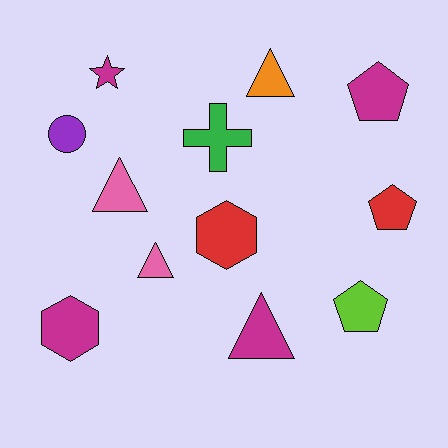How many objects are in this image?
There are 12 objects.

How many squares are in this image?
There are no squares.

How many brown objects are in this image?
There are no brown objects.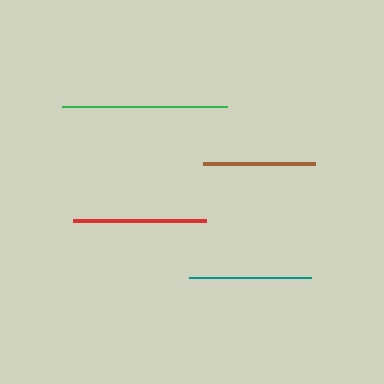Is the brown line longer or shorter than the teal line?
The teal line is longer than the brown line.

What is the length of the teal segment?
The teal segment is approximately 122 pixels long.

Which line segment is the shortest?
The brown line is the shortest at approximately 112 pixels.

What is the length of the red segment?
The red segment is approximately 133 pixels long.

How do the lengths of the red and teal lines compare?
The red and teal lines are approximately the same length.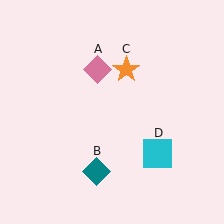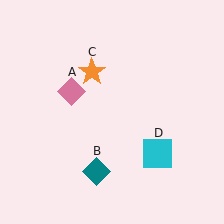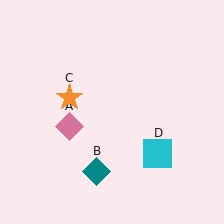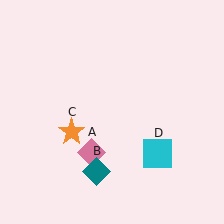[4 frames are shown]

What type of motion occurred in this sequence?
The pink diamond (object A), orange star (object C) rotated counterclockwise around the center of the scene.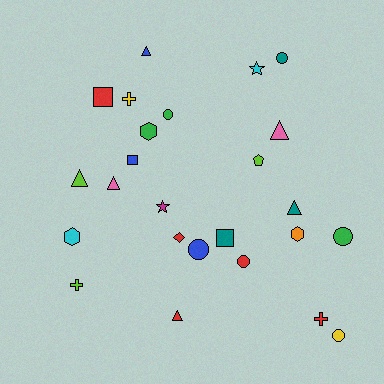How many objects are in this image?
There are 25 objects.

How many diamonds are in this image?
There is 1 diamond.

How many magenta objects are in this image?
There is 1 magenta object.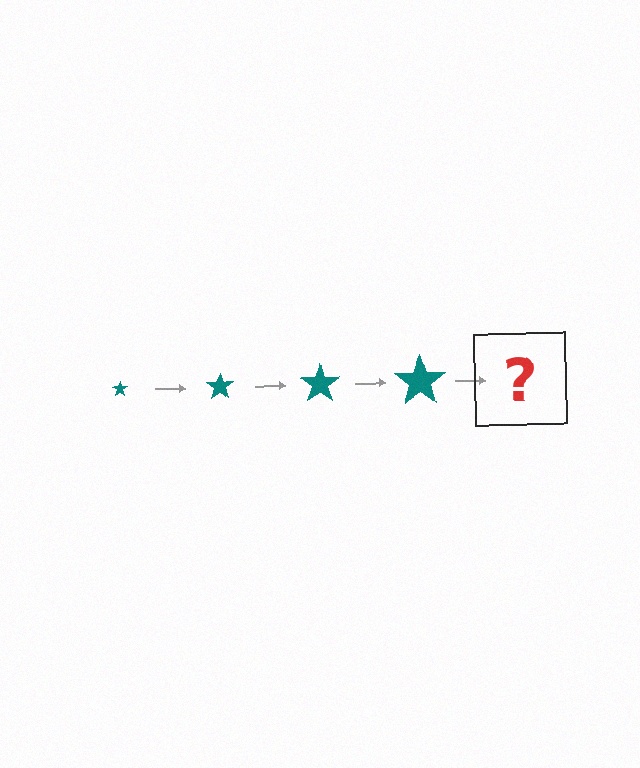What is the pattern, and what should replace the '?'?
The pattern is that the star gets progressively larger each step. The '?' should be a teal star, larger than the previous one.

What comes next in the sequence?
The next element should be a teal star, larger than the previous one.